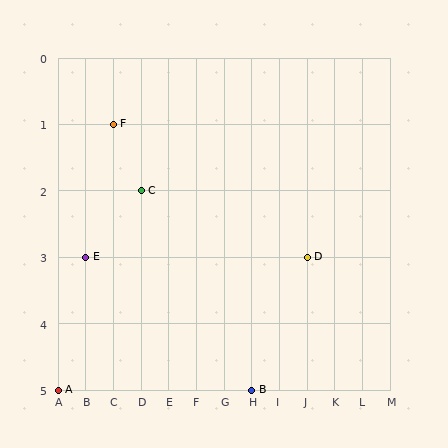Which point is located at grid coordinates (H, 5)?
Point B is at (H, 5).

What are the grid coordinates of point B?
Point B is at grid coordinates (H, 5).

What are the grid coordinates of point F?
Point F is at grid coordinates (C, 1).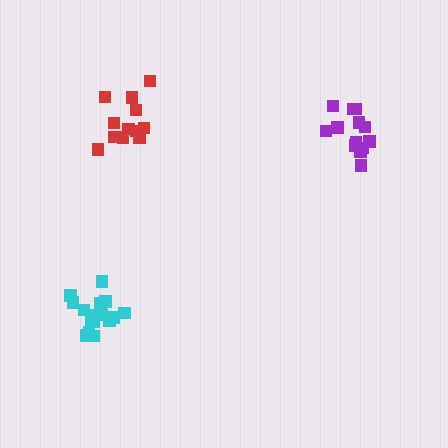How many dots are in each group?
Group 1: 17 dots, Group 2: 13 dots, Group 3: 12 dots (42 total).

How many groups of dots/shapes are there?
There are 3 groups.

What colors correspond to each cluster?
The clusters are colored: cyan, purple, red.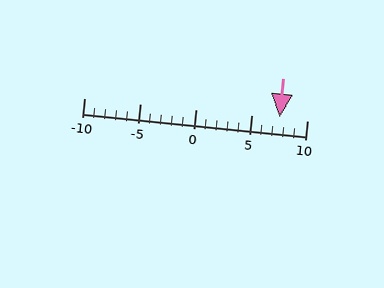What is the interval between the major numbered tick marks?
The major tick marks are spaced 5 units apart.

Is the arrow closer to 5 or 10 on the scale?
The arrow is closer to 10.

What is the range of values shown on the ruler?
The ruler shows values from -10 to 10.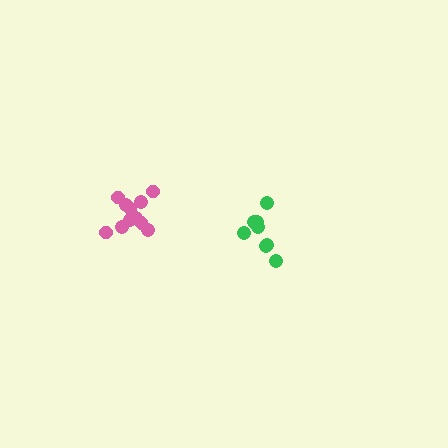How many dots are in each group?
Group 1: 8 dots, Group 2: 12 dots (20 total).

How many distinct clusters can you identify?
There are 2 distinct clusters.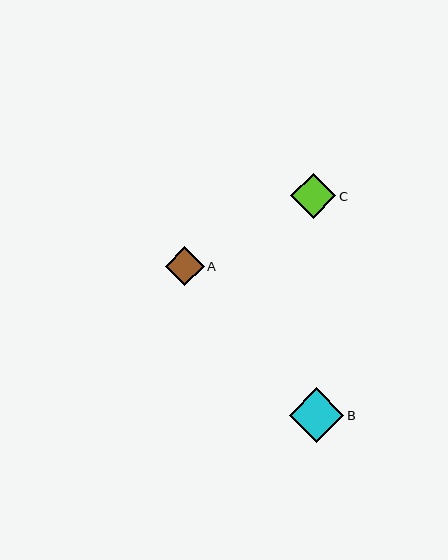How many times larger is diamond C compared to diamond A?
Diamond C is approximately 1.2 times the size of diamond A.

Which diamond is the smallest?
Diamond A is the smallest with a size of approximately 39 pixels.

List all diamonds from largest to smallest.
From largest to smallest: B, C, A.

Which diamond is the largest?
Diamond B is the largest with a size of approximately 55 pixels.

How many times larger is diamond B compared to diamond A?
Diamond B is approximately 1.4 times the size of diamond A.